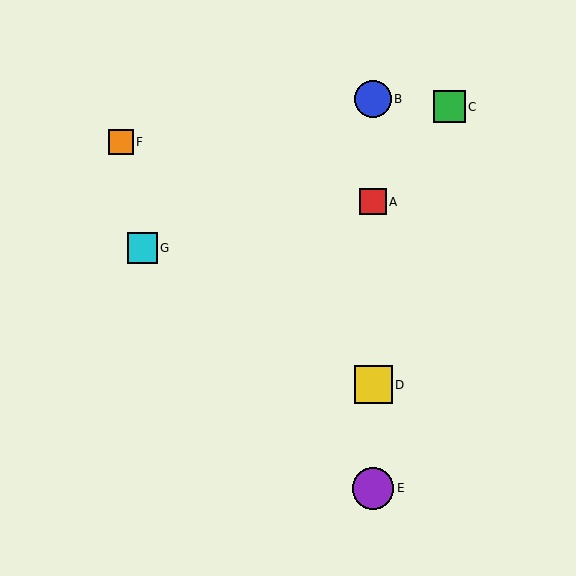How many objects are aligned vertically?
4 objects (A, B, D, E) are aligned vertically.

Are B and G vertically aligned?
No, B is at x≈373 and G is at x≈142.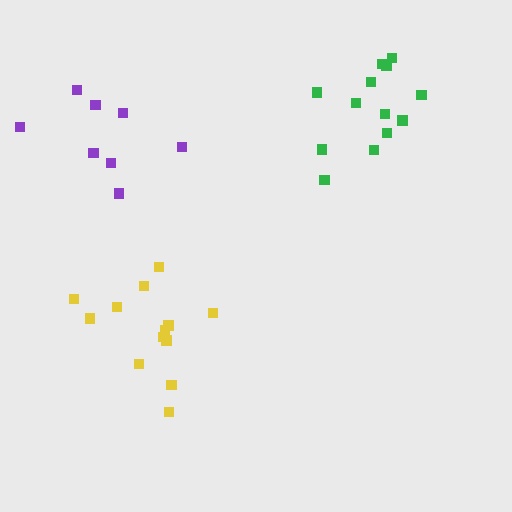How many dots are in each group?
Group 1: 13 dots, Group 2: 8 dots, Group 3: 13 dots (34 total).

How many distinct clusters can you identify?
There are 3 distinct clusters.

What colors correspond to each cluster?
The clusters are colored: yellow, purple, green.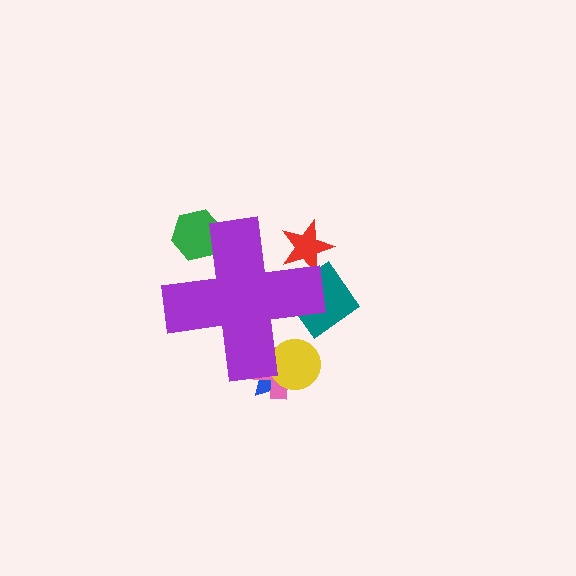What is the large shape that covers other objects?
A purple cross.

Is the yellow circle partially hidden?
Yes, the yellow circle is partially hidden behind the purple cross.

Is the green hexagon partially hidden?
Yes, the green hexagon is partially hidden behind the purple cross.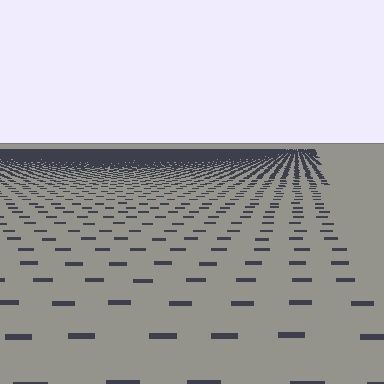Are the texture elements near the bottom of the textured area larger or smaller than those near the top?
Larger. Near the bottom, elements are closer to the viewer and appear at a bigger on-screen size.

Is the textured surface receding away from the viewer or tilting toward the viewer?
The surface is receding away from the viewer. Texture elements get smaller and denser toward the top.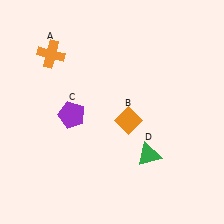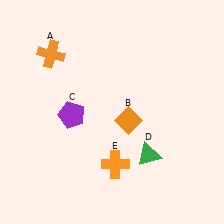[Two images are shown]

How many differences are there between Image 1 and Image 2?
There is 1 difference between the two images.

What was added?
An orange cross (E) was added in Image 2.